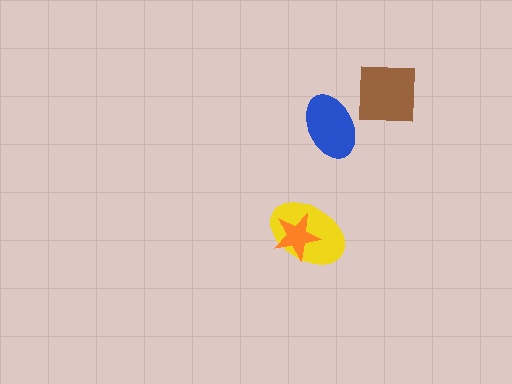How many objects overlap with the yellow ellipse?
1 object overlaps with the yellow ellipse.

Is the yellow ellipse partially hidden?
Yes, it is partially covered by another shape.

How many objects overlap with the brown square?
0 objects overlap with the brown square.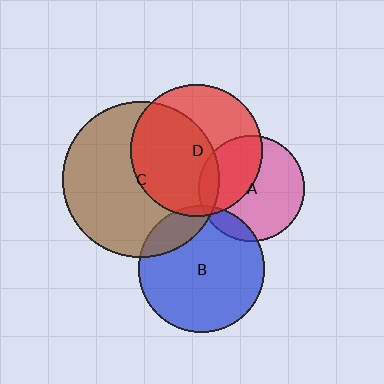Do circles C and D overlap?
Yes.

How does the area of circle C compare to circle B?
Approximately 1.5 times.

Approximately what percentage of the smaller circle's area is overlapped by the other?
Approximately 55%.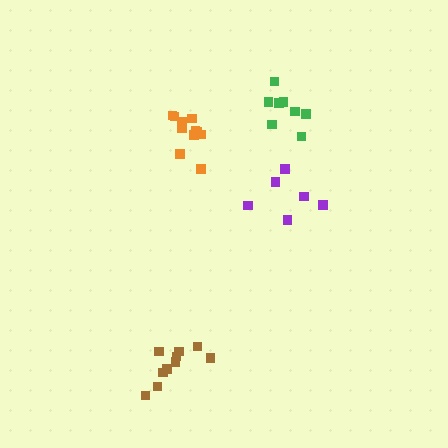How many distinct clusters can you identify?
There are 4 distinct clusters.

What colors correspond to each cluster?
The clusters are colored: purple, green, orange, brown.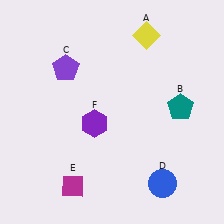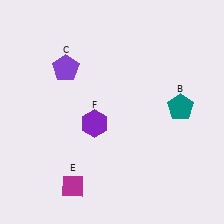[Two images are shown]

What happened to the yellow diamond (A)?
The yellow diamond (A) was removed in Image 2. It was in the top-right area of Image 1.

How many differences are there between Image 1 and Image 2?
There are 2 differences between the two images.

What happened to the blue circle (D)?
The blue circle (D) was removed in Image 2. It was in the bottom-right area of Image 1.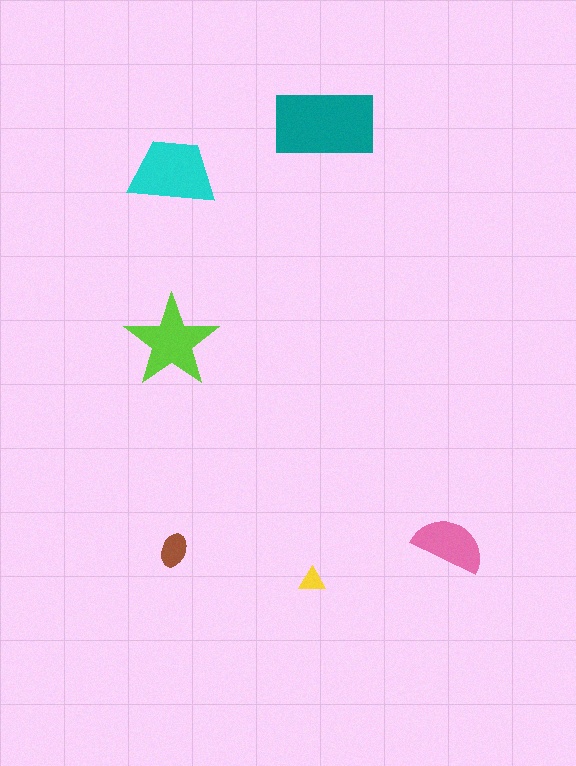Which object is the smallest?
The yellow triangle.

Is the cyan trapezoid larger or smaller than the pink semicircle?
Larger.